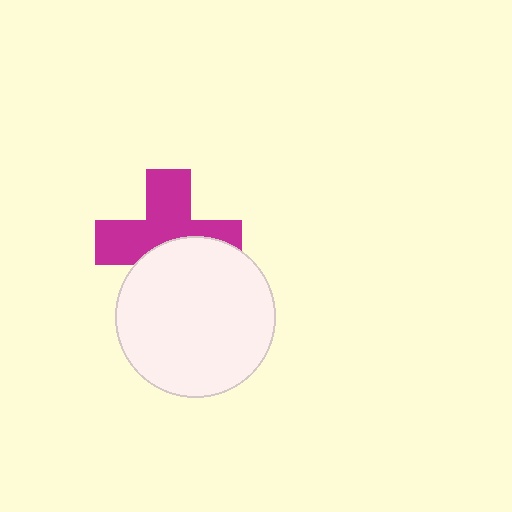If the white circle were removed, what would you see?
You would see the complete magenta cross.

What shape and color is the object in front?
The object in front is a white circle.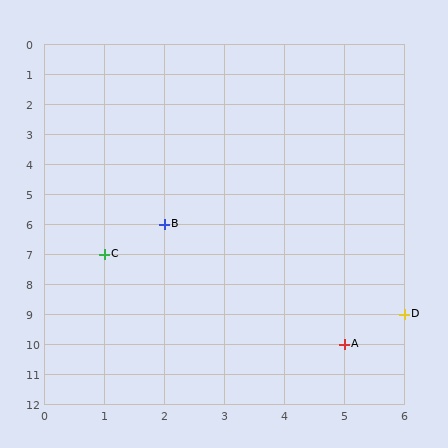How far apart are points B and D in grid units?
Points B and D are 4 columns and 3 rows apart (about 5.0 grid units diagonally).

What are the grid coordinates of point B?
Point B is at grid coordinates (2, 6).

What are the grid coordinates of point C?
Point C is at grid coordinates (1, 7).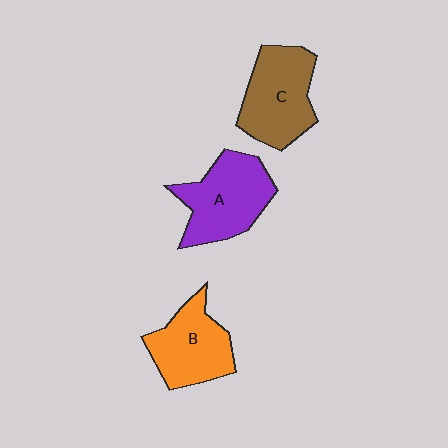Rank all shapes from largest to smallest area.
From largest to smallest: A (purple), C (brown), B (orange).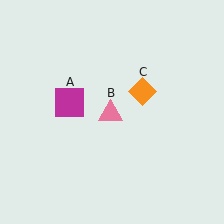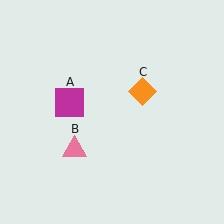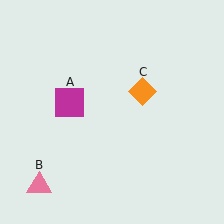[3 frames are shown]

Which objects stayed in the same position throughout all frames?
Magenta square (object A) and orange diamond (object C) remained stationary.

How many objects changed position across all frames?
1 object changed position: pink triangle (object B).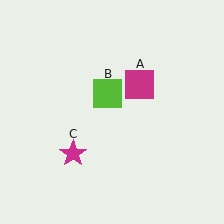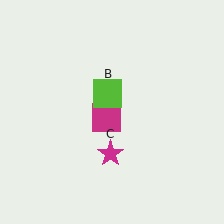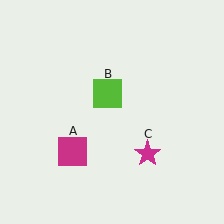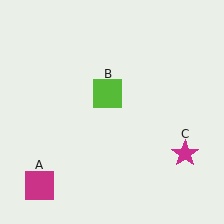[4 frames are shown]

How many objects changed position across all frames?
2 objects changed position: magenta square (object A), magenta star (object C).